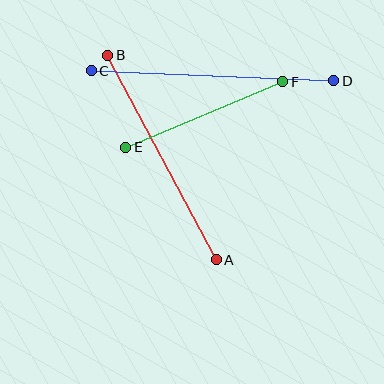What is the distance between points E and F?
The distance is approximately 170 pixels.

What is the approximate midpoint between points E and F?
The midpoint is at approximately (204, 114) pixels.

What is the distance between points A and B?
The distance is approximately 232 pixels.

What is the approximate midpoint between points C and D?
The midpoint is at approximately (213, 76) pixels.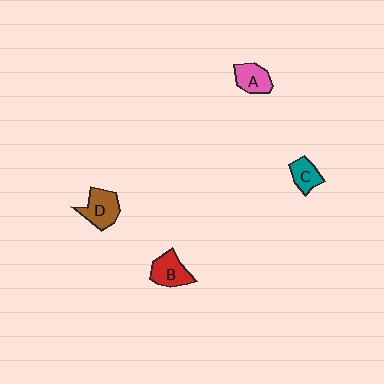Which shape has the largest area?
Shape D (brown).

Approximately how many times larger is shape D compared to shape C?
Approximately 1.5 times.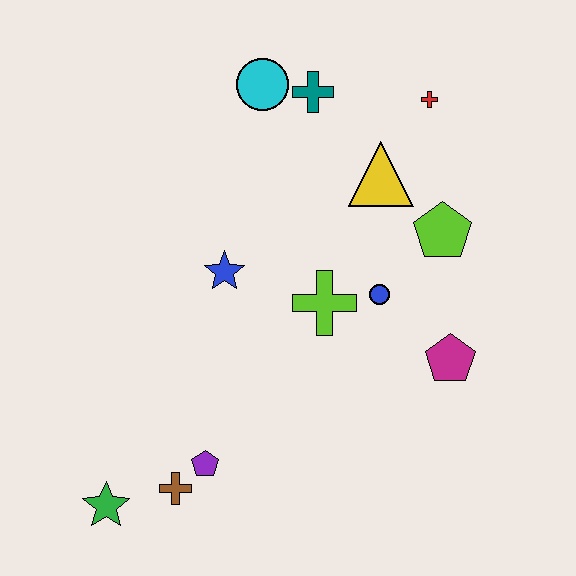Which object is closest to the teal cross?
The cyan circle is closest to the teal cross.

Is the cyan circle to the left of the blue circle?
Yes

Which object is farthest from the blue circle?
The green star is farthest from the blue circle.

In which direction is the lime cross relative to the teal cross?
The lime cross is below the teal cross.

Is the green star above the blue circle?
No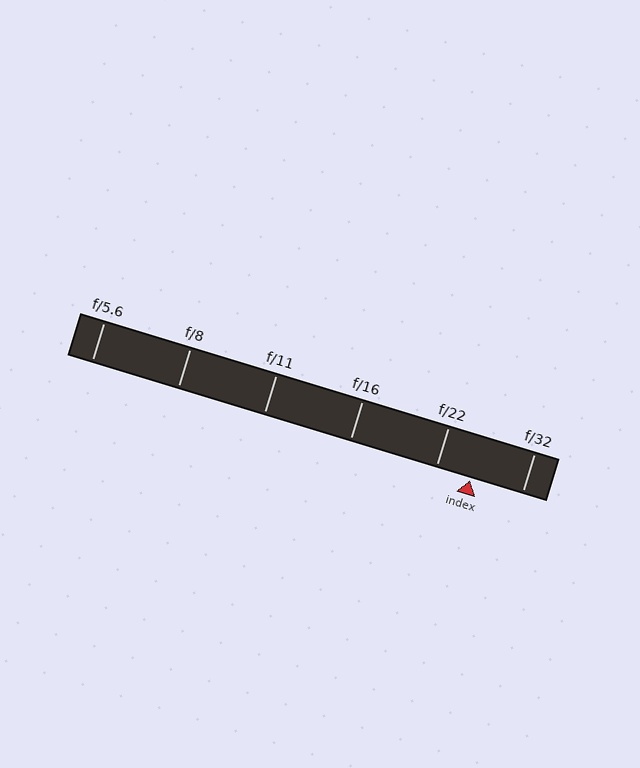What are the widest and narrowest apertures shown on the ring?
The widest aperture shown is f/5.6 and the narrowest is f/32.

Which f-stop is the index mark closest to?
The index mark is closest to f/22.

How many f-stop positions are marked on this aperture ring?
There are 6 f-stop positions marked.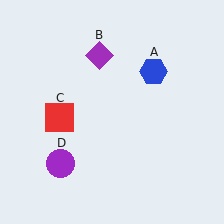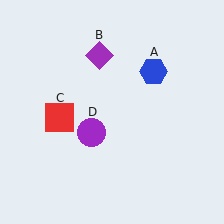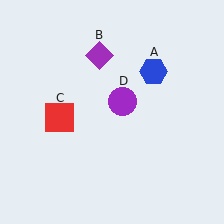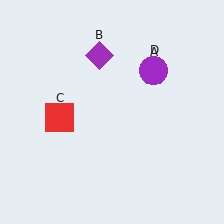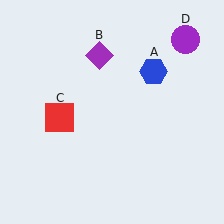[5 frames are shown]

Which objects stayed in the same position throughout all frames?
Blue hexagon (object A) and purple diamond (object B) and red square (object C) remained stationary.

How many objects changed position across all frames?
1 object changed position: purple circle (object D).